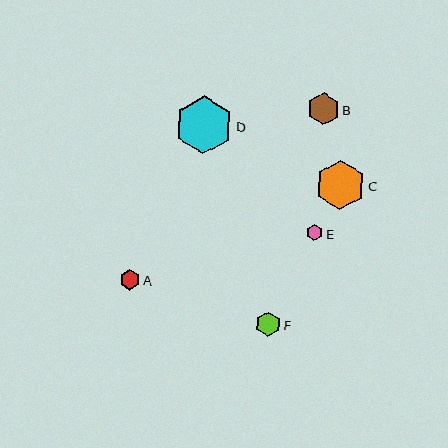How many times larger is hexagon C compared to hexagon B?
Hexagon C is approximately 1.6 times the size of hexagon B.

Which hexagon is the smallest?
Hexagon E is the smallest with a size of approximately 17 pixels.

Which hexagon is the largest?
Hexagon D is the largest with a size of approximately 58 pixels.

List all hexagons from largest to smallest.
From largest to smallest: D, C, B, F, A, E.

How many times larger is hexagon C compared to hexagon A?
Hexagon C is approximately 2.5 times the size of hexagon A.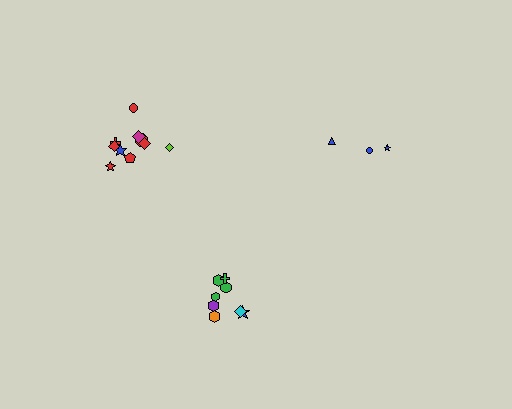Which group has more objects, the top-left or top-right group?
The top-left group.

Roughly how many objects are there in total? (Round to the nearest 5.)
Roughly 20 objects in total.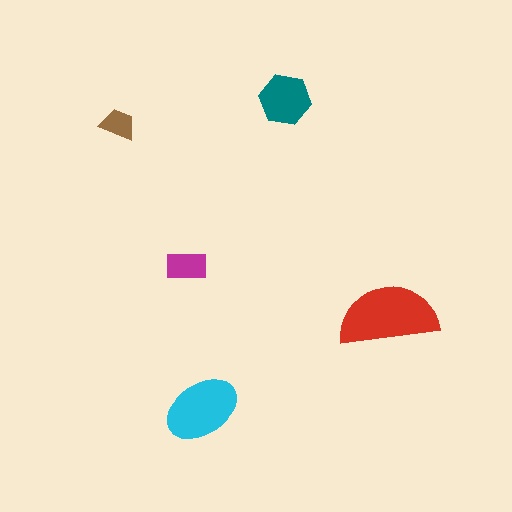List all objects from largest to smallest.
The red semicircle, the cyan ellipse, the teal hexagon, the magenta rectangle, the brown trapezoid.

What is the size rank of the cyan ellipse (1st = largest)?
2nd.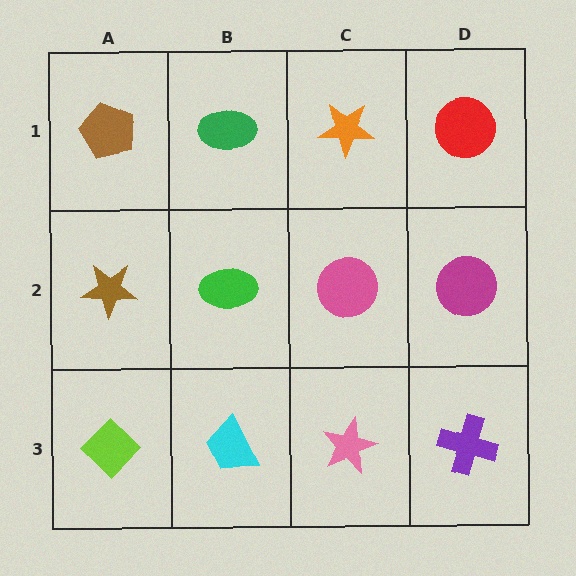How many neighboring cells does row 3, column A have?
2.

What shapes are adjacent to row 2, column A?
A brown pentagon (row 1, column A), a lime diamond (row 3, column A), a green ellipse (row 2, column B).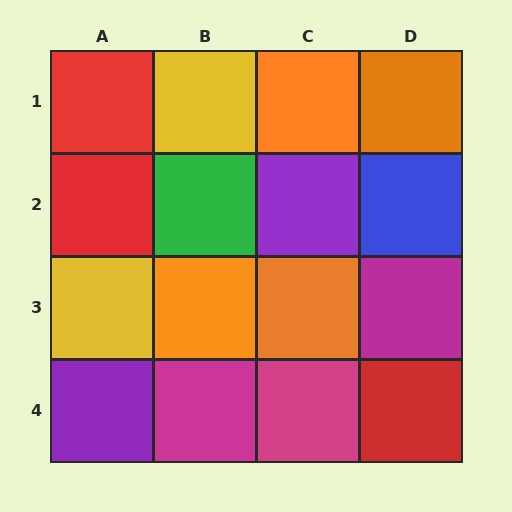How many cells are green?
1 cell is green.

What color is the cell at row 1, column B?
Yellow.